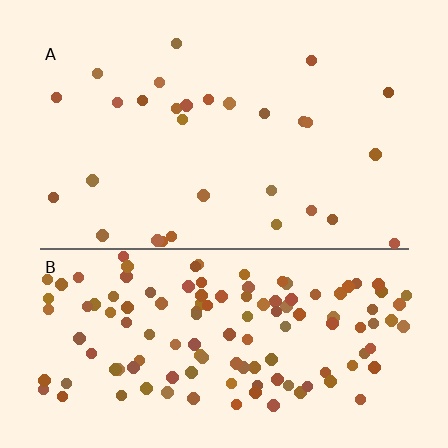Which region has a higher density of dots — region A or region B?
B (the bottom).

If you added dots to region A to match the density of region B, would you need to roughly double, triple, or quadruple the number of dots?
Approximately quadruple.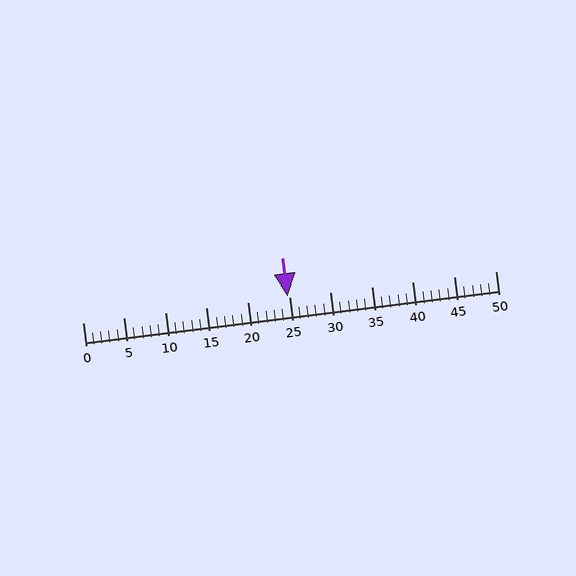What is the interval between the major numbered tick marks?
The major tick marks are spaced 5 units apart.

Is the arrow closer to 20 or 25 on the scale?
The arrow is closer to 25.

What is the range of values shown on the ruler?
The ruler shows values from 0 to 50.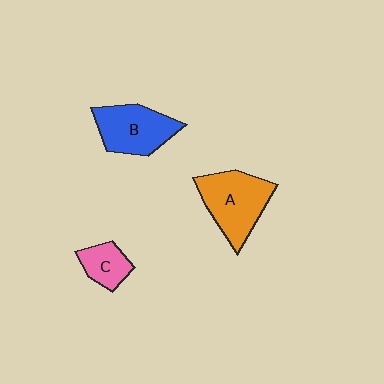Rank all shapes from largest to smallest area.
From largest to smallest: A (orange), B (blue), C (pink).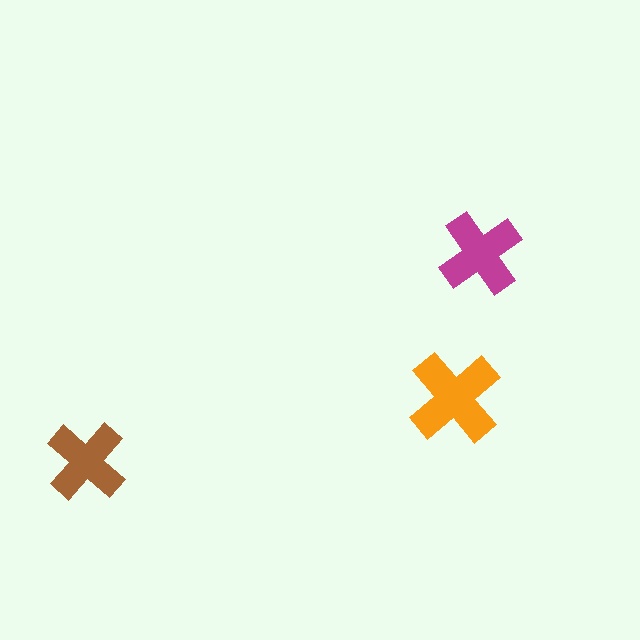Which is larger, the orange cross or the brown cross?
The orange one.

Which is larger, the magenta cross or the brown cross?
The magenta one.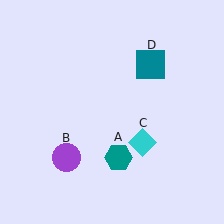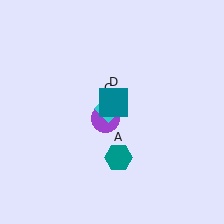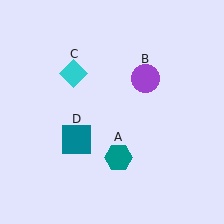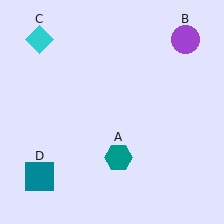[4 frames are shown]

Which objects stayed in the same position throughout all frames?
Teal hexagon (object A) remained stationary.